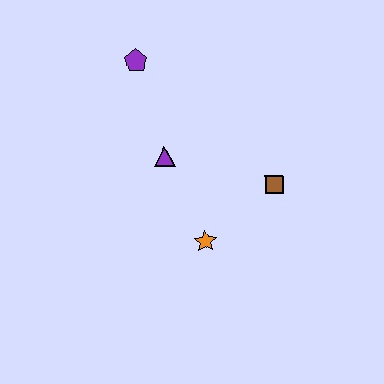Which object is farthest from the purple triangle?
The brown square is farthest from the purple triangle.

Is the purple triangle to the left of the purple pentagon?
No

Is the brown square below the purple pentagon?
Yes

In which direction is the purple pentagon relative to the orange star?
The purple pentagon is above the orange star.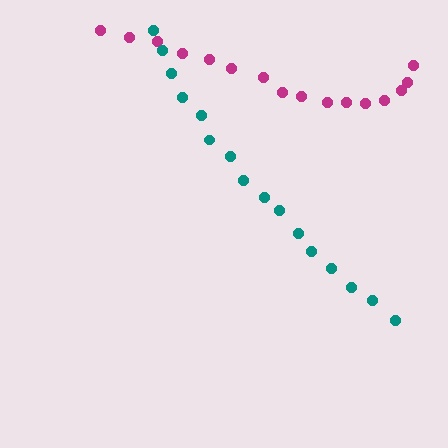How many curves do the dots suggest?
There are 2 distinct paths.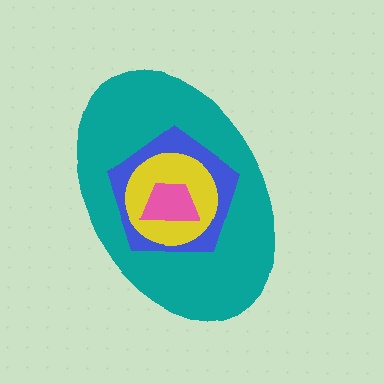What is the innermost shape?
The pink trapezoid.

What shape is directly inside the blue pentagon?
The yellow circle.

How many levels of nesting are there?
4.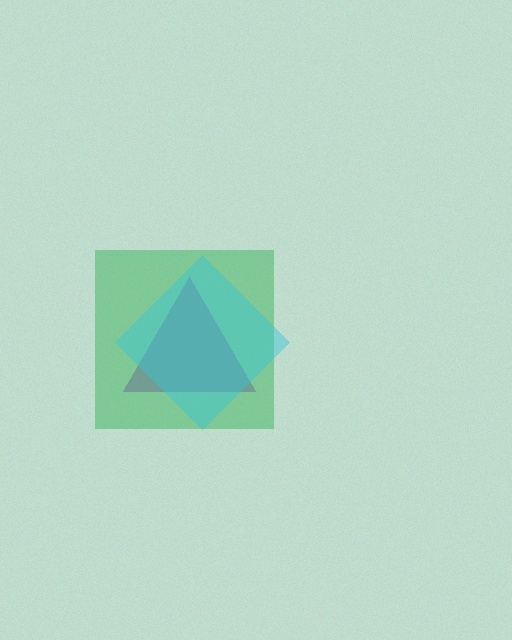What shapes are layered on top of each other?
The layered shapes are: a purple triangle, a green square, a cyan diamond.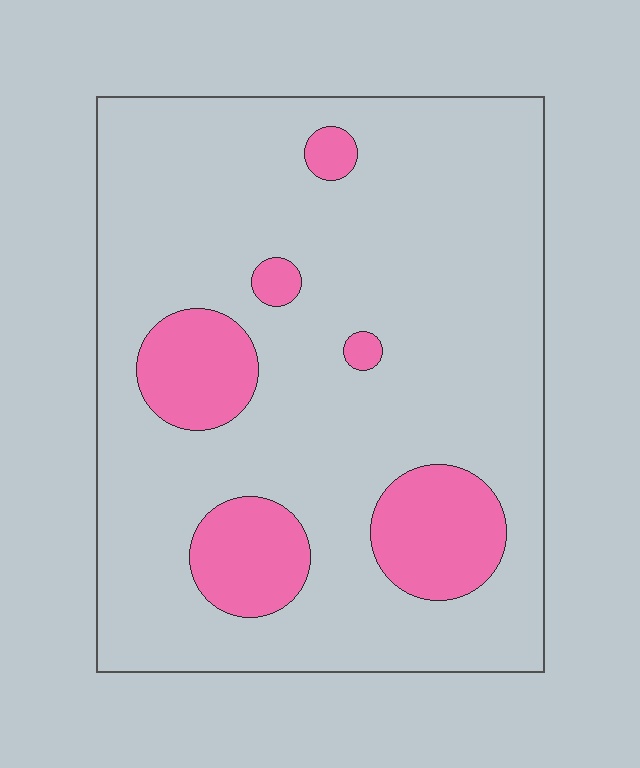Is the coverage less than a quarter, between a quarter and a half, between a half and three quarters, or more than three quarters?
Less than a quarter.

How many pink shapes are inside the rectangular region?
6.